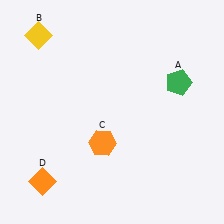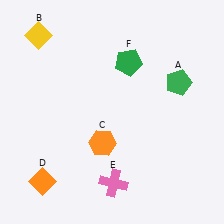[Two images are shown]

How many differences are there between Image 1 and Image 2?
There are 2 differences between the two images.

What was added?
A pink cross (E), a green pentagon (F) were added in Image 2.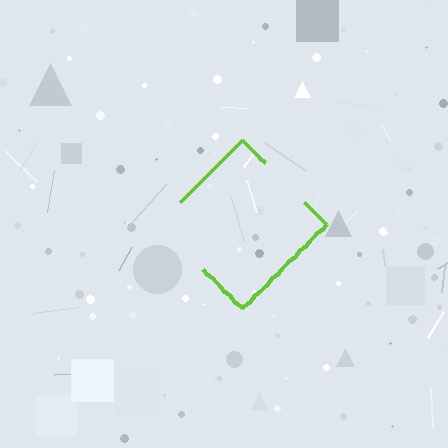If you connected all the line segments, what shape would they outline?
They would outline a diamond.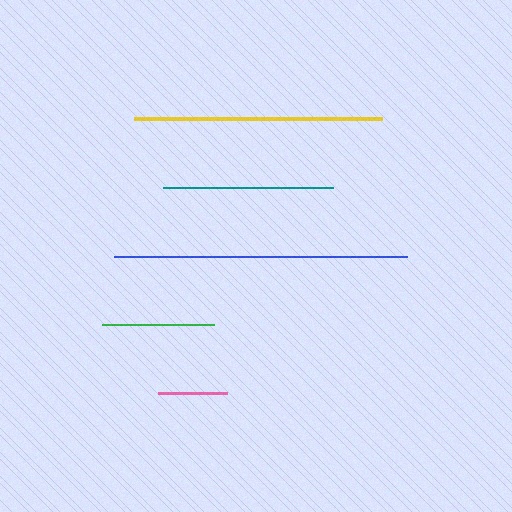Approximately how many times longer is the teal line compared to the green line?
The teal line is approximately 1.5 times the length of the green line.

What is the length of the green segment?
The green segment is approximately 113 pixels long.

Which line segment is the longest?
The blue line is the longest at approximately 293 pixels.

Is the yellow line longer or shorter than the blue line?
The blue line is longer than the yellow line.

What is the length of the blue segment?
The blue segment is approximately 293 pixels long.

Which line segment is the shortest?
The pink line is the shortest at approximately 70 pixels.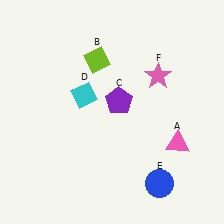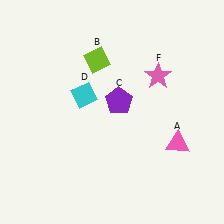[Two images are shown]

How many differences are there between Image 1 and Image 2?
There is 1 difference between the two images.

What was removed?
The blue circle (E) was removed in Image 2.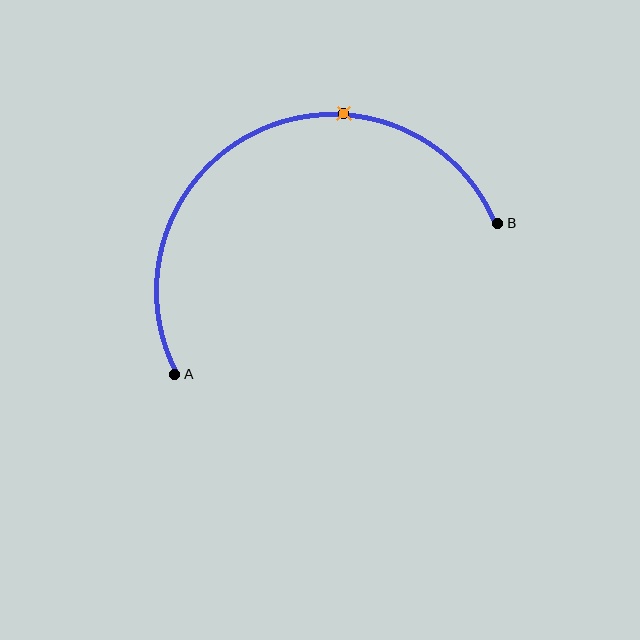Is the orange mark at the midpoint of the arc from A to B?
No. The orange mark lies on the arc but is closer to endpoint B. The arc midpoint would be at the point on the curve equidistant along the arc from both A and B.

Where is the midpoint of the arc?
The arc midpoint is the point on the curve farthest from the straight line joining A and B. It sits above that line.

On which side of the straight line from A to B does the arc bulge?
The arc bulges above the straight line connecting A and B.